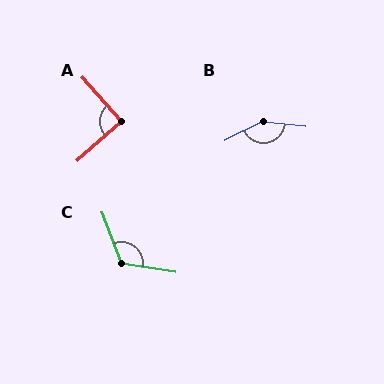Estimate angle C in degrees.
Approximately 120 degrees.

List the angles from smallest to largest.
A (90°), C (120°), B (148°).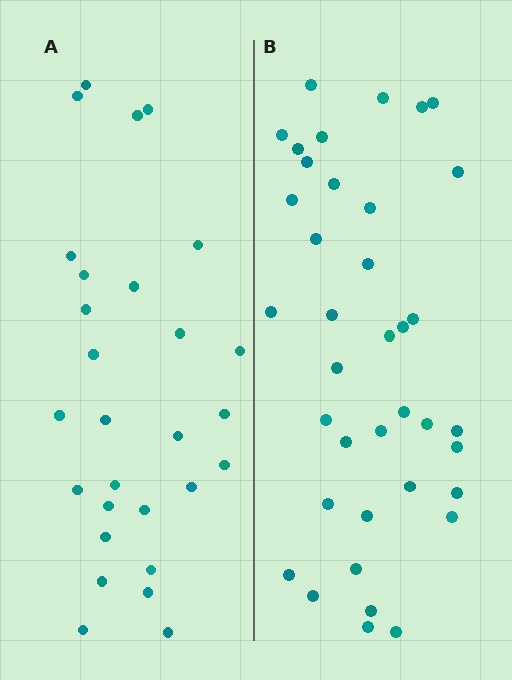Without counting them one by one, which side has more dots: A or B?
Region B (the right region) has more dots.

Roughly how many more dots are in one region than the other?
Region B has roughly 10 or so more dots than region A.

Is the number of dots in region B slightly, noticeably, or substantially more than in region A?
Region B has noticeably more, but not dramatically so. The ratio is roughly 1.4 to 1.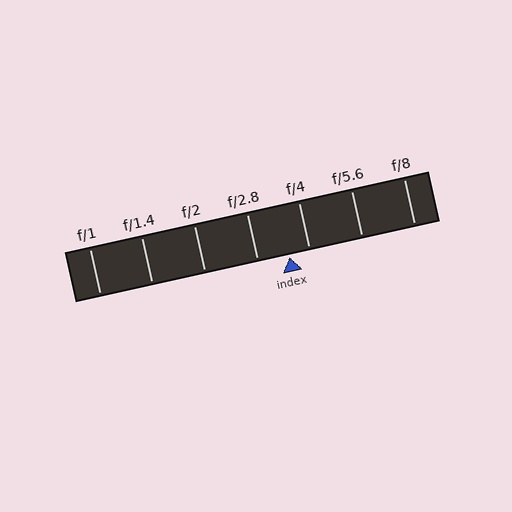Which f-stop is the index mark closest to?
The index mark is closest to f/4.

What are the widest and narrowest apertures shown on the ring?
The widest aperture shown is f/1 and the narrowest is f/8.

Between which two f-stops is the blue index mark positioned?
The index mark is between f/2.8 and f/4.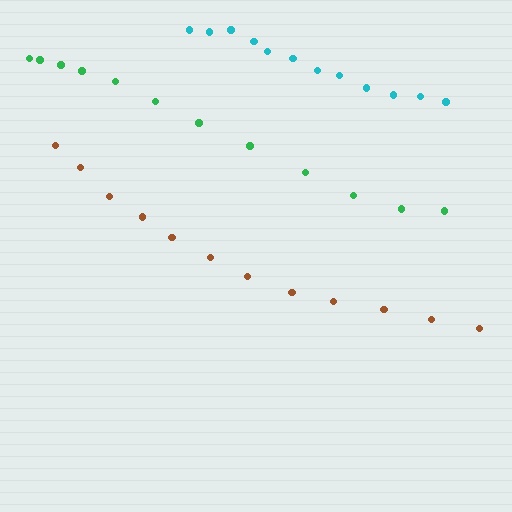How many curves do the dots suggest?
There are 3 distinct paths.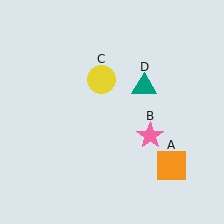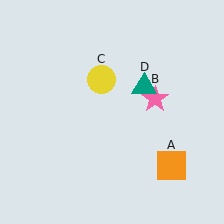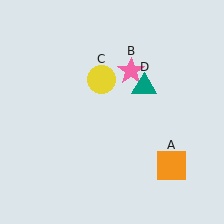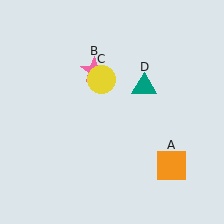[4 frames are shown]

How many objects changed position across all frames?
1 object changed position: pink star (object B).